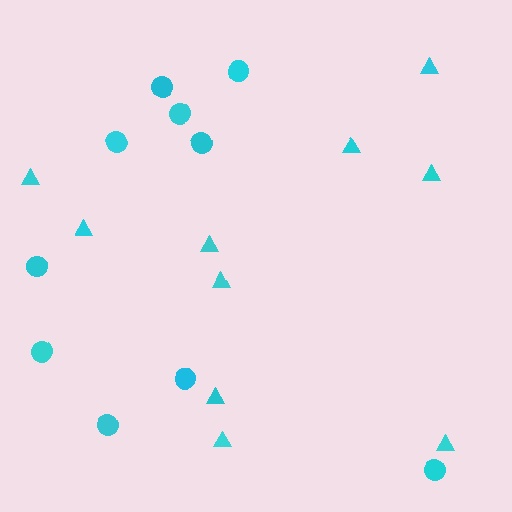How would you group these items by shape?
There are 2 groups: one group of triangles (10) and one group of circles (10).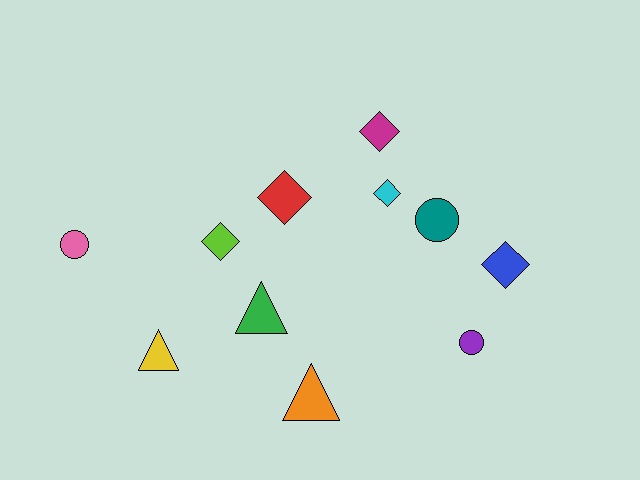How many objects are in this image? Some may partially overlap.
There are 11 objects.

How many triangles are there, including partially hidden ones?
There are 3 triangles.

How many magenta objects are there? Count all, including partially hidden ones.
There is 1 magenta object.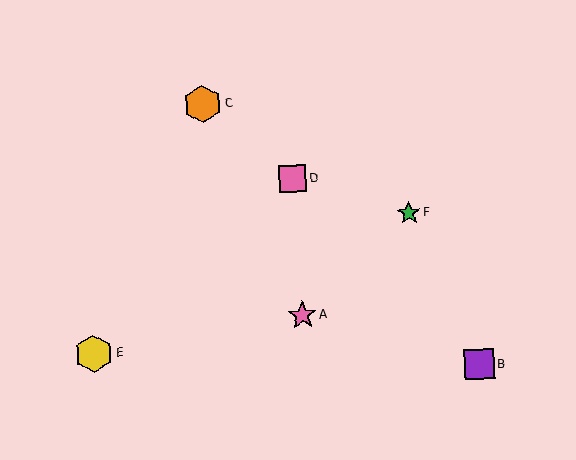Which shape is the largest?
The yellow hexagon (labeled E) is the largest.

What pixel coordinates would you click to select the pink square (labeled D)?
Click at (292, 179) to select the pink square D.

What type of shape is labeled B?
Shape B is a purple square.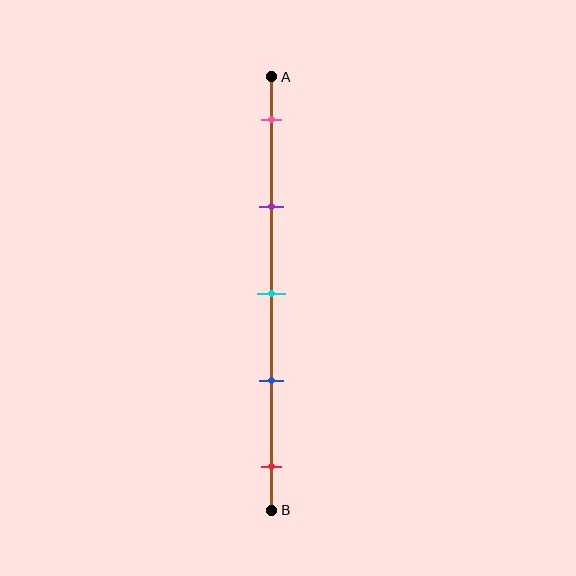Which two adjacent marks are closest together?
The cyan and blue marks are the closest adjacent pair.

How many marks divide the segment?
There are 5 marks dividing the segment.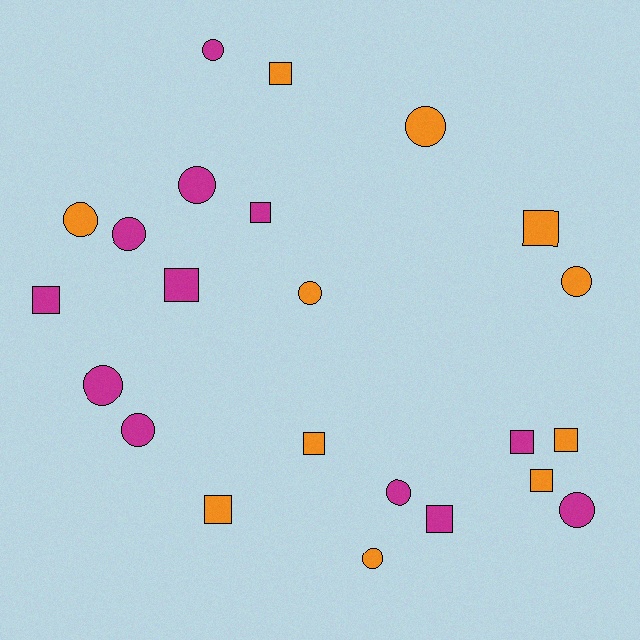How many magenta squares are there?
There are 5 magenta squares.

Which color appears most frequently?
Magenta, with 12 objects.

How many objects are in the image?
There are 23 objects.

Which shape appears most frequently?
Circle, with 12 objects.